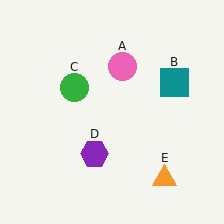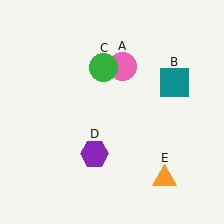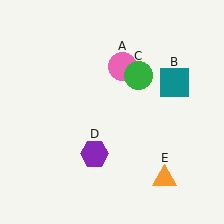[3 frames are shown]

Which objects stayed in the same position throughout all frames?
Pink circle (object A) and teal square (object B) and purple hexagon (object D) and orange triangle (object E) remained stationary.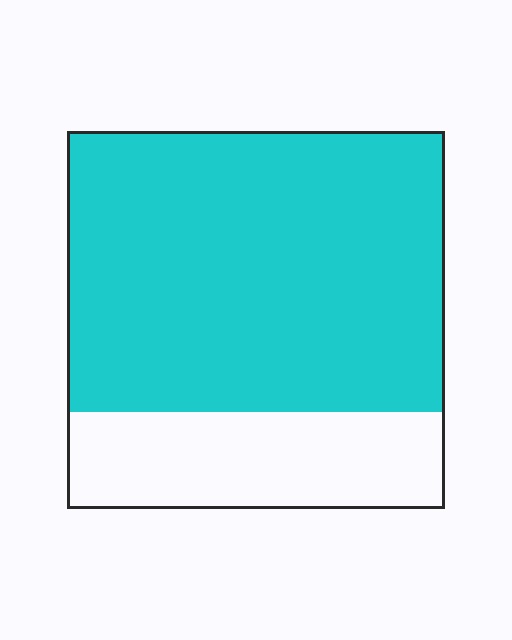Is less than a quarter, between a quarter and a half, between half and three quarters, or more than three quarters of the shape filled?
Between half and three quarters.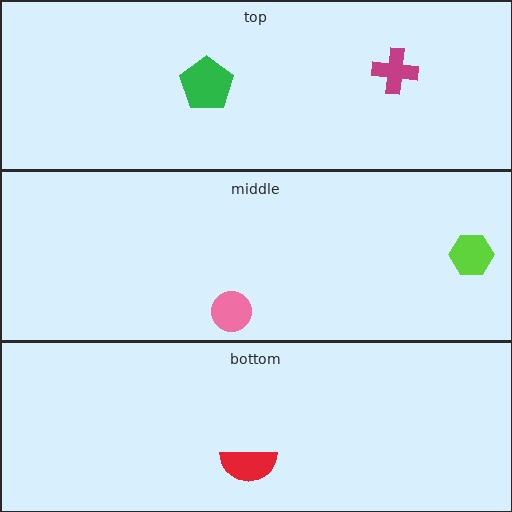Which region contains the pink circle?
The middle region.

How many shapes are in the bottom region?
1.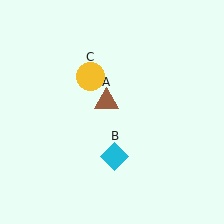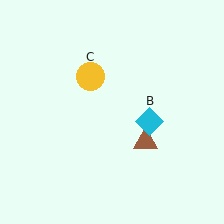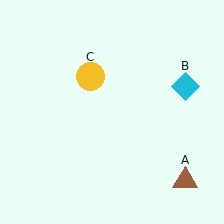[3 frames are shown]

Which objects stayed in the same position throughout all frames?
Yellow circle (object C) remained stationary.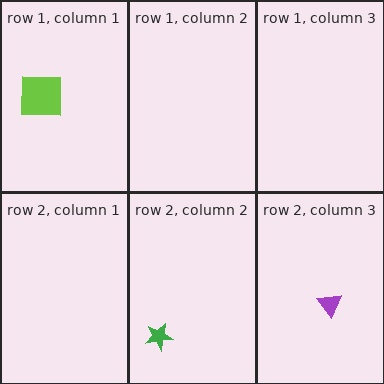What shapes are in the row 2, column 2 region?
The green star.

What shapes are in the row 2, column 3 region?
The purple triangle.